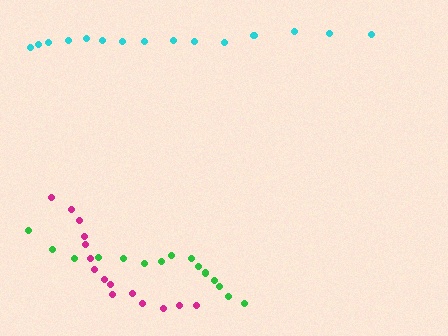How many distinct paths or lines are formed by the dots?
There are 3 distinct paths.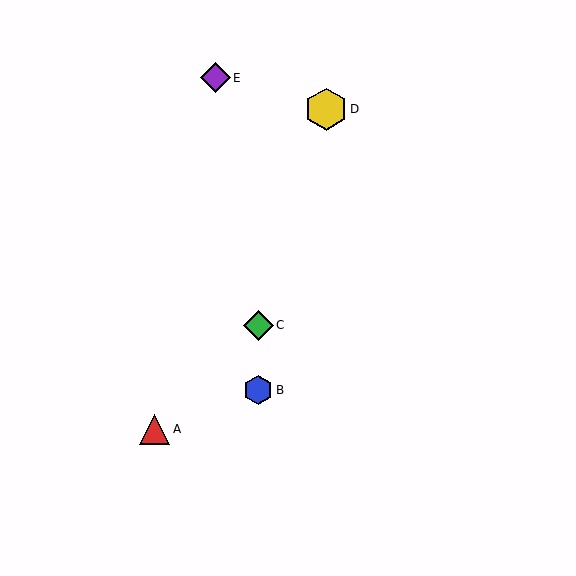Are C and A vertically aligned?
No, C is at x≈258 and A is at x≈155.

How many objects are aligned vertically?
2 objects (B, C) are aligned vertically.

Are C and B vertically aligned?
Yes, both are at x≈258.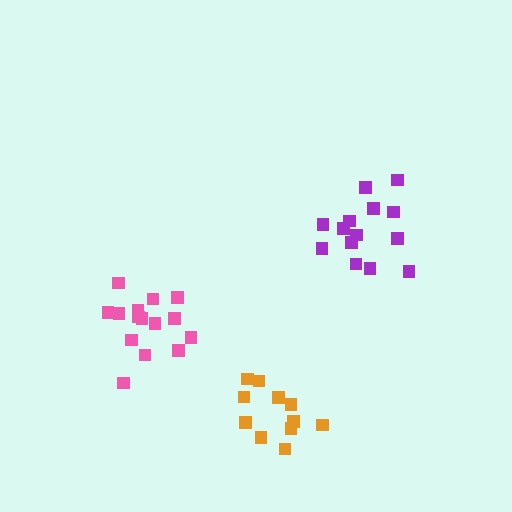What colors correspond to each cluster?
The clusters are colored: orange, pink, purple.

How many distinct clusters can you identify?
There are 3 distinct clusters.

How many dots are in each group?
Group 1: 11 dots, Group 2: 15 dots, Group 3: 14 dots (40 total).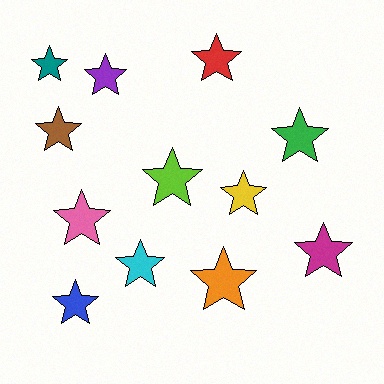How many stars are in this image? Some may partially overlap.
There are 12 stars.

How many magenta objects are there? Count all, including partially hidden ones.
There is 1 magenta object.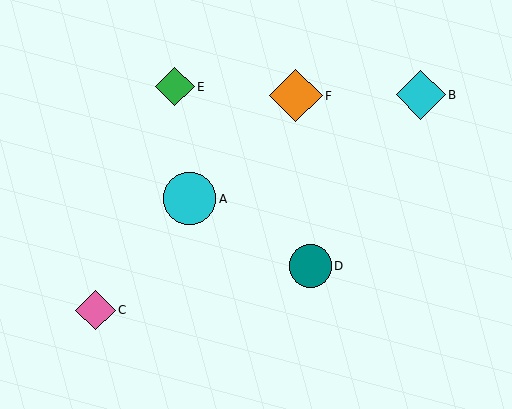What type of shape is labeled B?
Shape B is a cyan diamond.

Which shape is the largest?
The cyan circle (labeled A) is the largest.